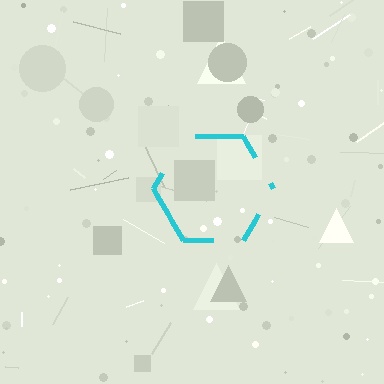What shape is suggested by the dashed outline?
The dashed outline suggests a hexagon.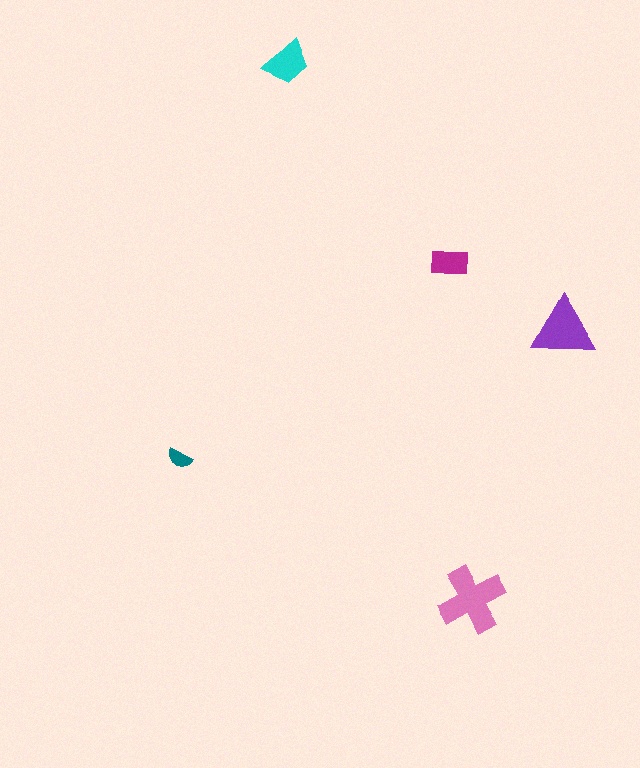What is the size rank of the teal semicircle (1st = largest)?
5th.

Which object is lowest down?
The pink cross is bottommost.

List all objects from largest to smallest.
The pink cross, the purple triangle, the cyan trapezoid, the magenta rectangle, the teal semicircle.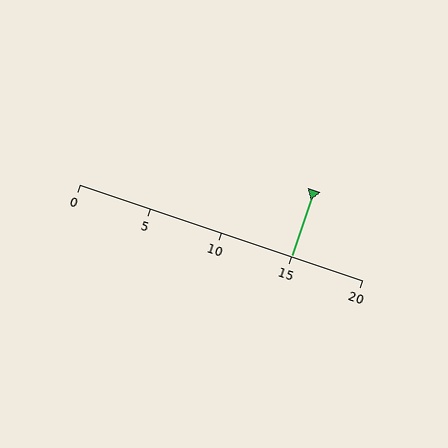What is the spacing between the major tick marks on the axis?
The major ticks are spaced 5 apart.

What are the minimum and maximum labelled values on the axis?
The axis runs from 0 to 20.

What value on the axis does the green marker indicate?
The marker indicates approximately 15.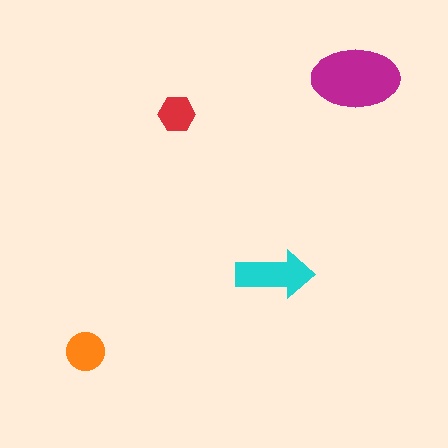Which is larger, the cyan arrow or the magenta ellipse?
The magenta ellipse.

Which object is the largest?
The magenta ellipse.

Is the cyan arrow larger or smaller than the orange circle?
Larger.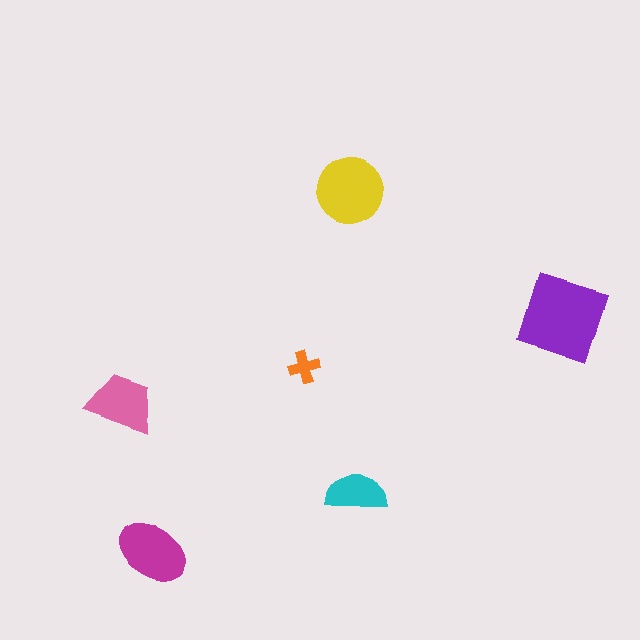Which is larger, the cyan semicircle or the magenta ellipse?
The magenta ellipse.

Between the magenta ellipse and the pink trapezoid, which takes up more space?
The magenta ellipse.